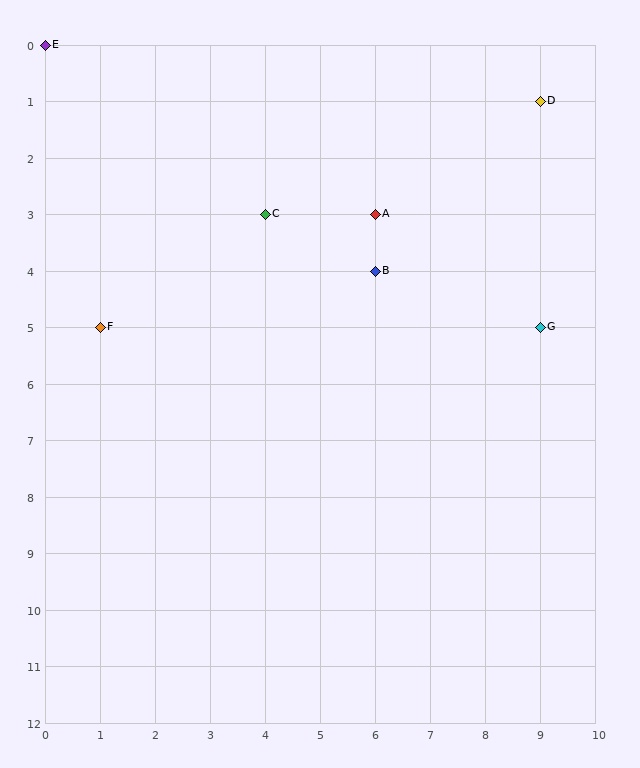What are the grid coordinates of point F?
Point F is at grid coordinates (1, 5).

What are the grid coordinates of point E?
Point E is at grid coordinates (0, 0).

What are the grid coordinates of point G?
Point G is at grid coordinates (9, 5).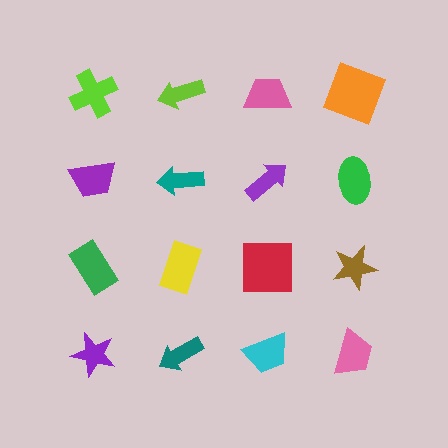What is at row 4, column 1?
A purple star.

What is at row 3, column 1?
A green rectangle.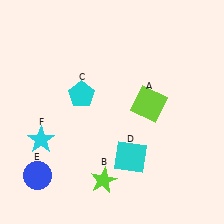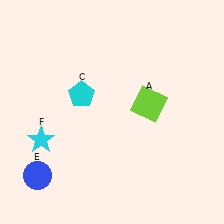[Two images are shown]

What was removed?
The cyan square (D), the lime star (B) were removed in Image 2.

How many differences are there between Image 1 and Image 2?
There are 2 differences between the two images.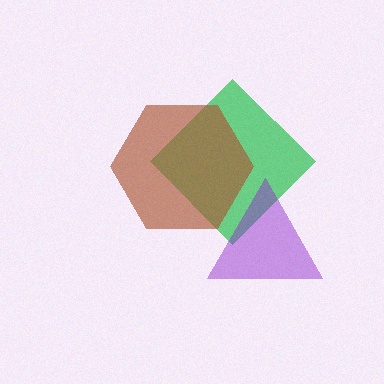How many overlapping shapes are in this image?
There are 3 overlapping shapes in the image.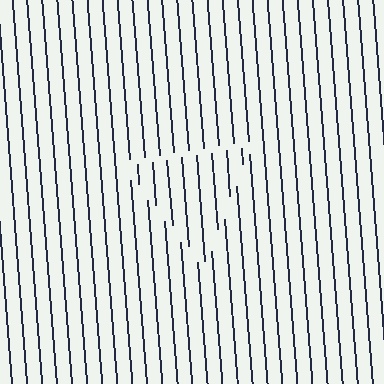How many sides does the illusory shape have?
3 sides — the line-ends trace a triangle.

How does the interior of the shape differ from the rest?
The interior of the shape contains the same grating, shifted by half a period — the contour is defined by the phase discontinuity where line-ends from the inner and outer gratings abut.